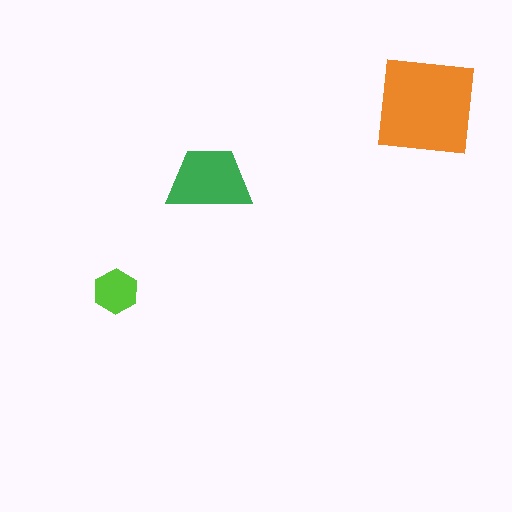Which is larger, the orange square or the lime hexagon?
The orange square.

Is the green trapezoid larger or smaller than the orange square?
Smaller.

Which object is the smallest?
The lime hexagon.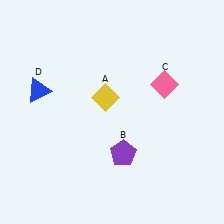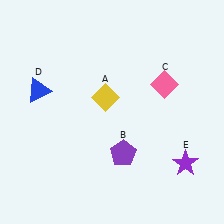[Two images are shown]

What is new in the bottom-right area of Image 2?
A purple star (E) was added in the bottom-right area of Image 2.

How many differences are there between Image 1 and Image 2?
There is 1 difference between the two images.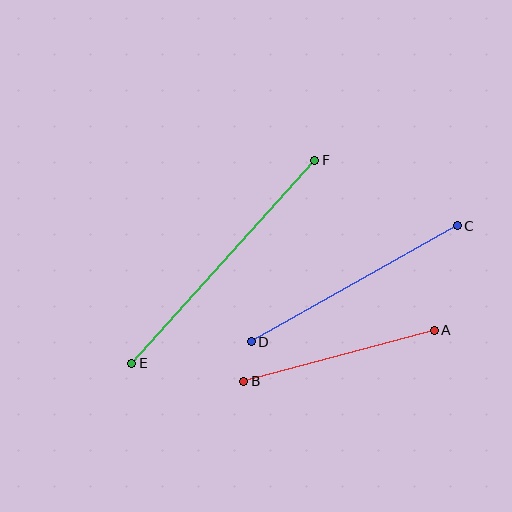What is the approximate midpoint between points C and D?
The midpoint is at approximately (354, 284) pixels.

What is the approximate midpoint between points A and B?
The midpoint is at approximately (339, 356) pixels.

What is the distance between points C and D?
The distance is approximately 236 pixels.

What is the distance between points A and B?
The distance is approximately 197 pixels.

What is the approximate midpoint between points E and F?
The midpoint is at approximately (223, 262) pixels.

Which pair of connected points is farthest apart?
Points E and F are farthest apart.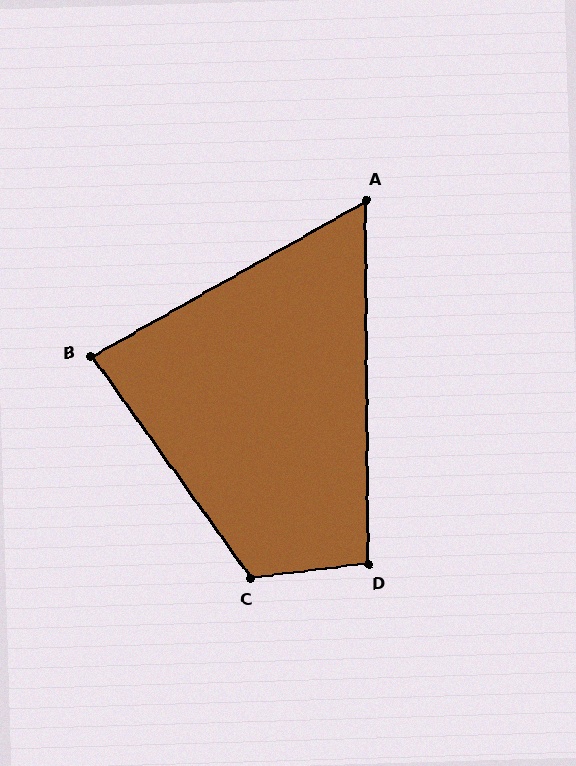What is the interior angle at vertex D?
Approximately 96 degrees (obtuse).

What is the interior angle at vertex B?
Approximately 84 degrees (acute).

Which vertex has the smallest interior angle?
A, at approximately 61 degrees.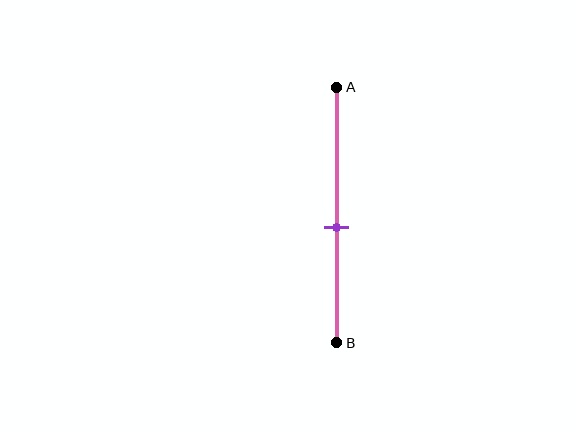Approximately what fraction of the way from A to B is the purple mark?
The purple mark is approximately 55% of the way from A to B.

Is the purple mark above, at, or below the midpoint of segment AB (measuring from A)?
The purple mark is below the midpoint of segment AB.